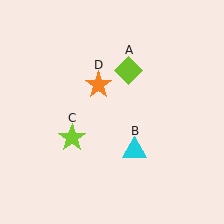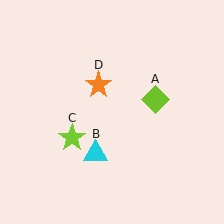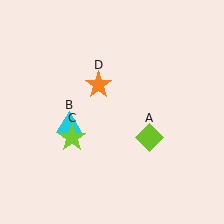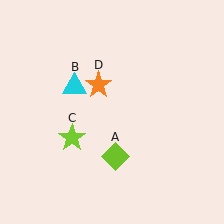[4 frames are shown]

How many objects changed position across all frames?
2 objects changed position: lime diamond (object A), cyan triangle (object B).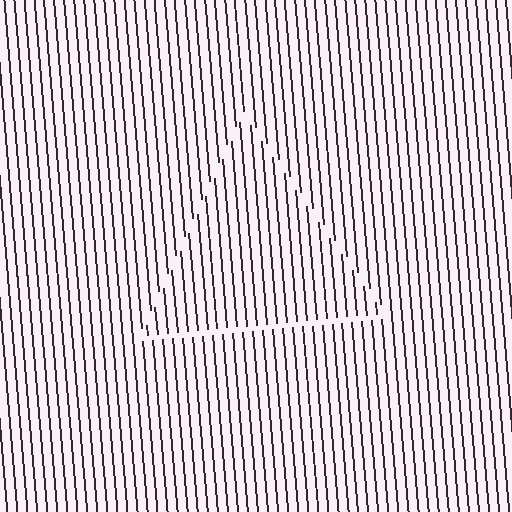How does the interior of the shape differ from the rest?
The interior of the shape contains the same grating, shifted by half a period — the contour is defined by the phase discontinuity where line-ends from the inner and outer gratings abut.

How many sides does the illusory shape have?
3 sides — the line-ends trace a triangle.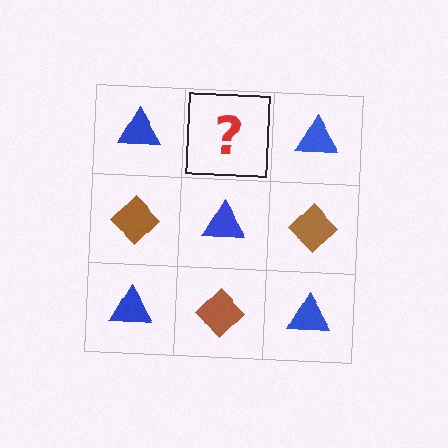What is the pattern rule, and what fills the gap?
The rule is that it alternates blue triangle and brown diamond in a checkerboard pattern. The gap should be filled with a brown diamond.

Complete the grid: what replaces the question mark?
The question mark should be replaced with a brown diamond.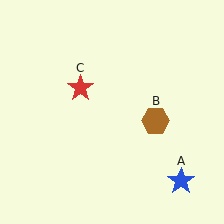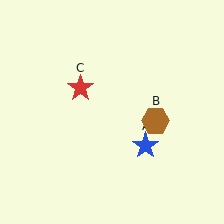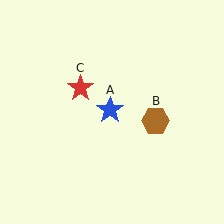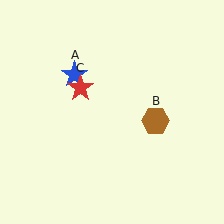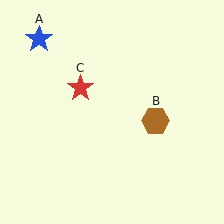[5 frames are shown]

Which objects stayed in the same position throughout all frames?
Brown hexagon (object B) and red star (object C) remained stationary.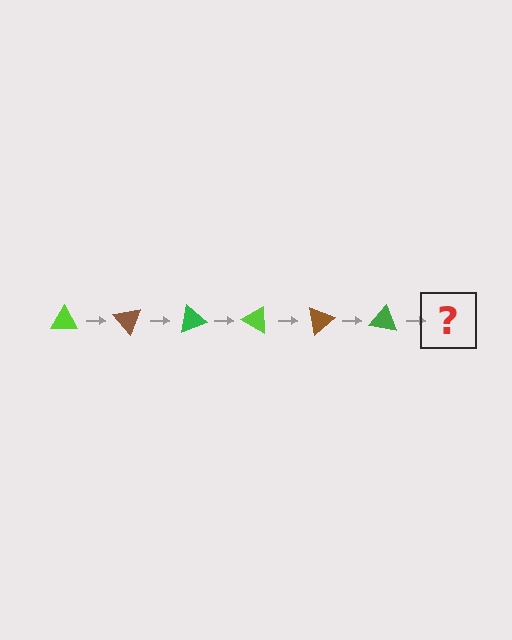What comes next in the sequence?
The next element should be a lime triangle, rotated 300 degrees from the start.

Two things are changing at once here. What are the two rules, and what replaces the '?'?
The two rules are that it rotates 50 degrees each step and the color cycles through lime, brown, and green. The '?' should be a lime triangle, rotated 300 degrees from the start.